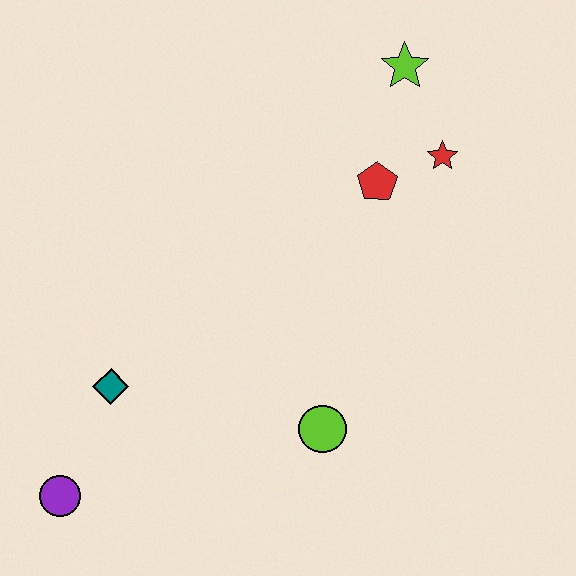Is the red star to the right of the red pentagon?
Yes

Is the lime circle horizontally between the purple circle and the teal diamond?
No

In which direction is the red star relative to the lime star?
The red star is below the lime star.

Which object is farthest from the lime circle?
The lime star is farthest from the lime circle.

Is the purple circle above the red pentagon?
No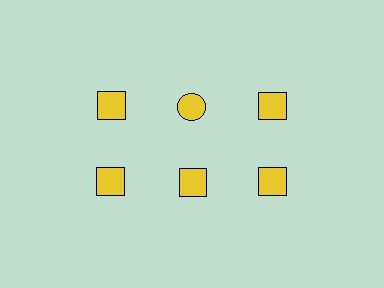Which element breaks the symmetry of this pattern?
The yellow circle in the top row, second from left column breaks the symmetry. All other shapes are yellow squares.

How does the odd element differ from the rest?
It has a different shape: circle instead of square.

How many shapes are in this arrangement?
There are 6 shapes arranged in a grid pattern.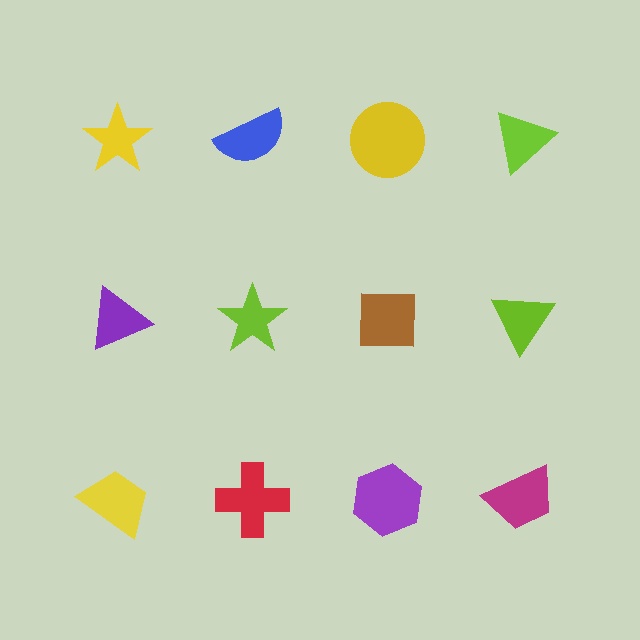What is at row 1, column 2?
A blue semicircle.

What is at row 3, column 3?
A purple hexagon.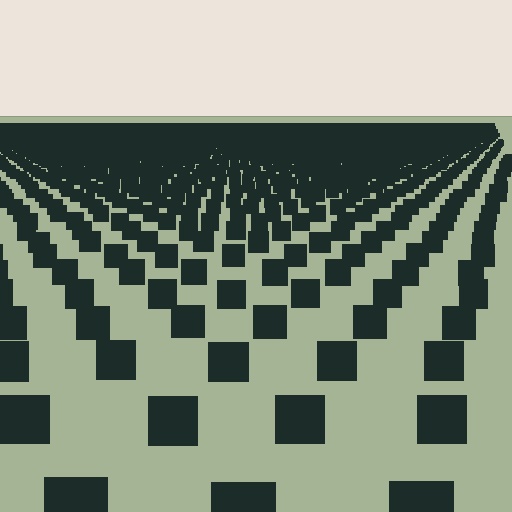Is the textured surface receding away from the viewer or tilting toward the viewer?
The surface is receding away from the viewer. Texture elements get smaller and denser toward the top.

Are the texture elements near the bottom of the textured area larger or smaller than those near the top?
Larger. Near the bottom, elements are closer to the viewer and appear at a bigger on-screen size.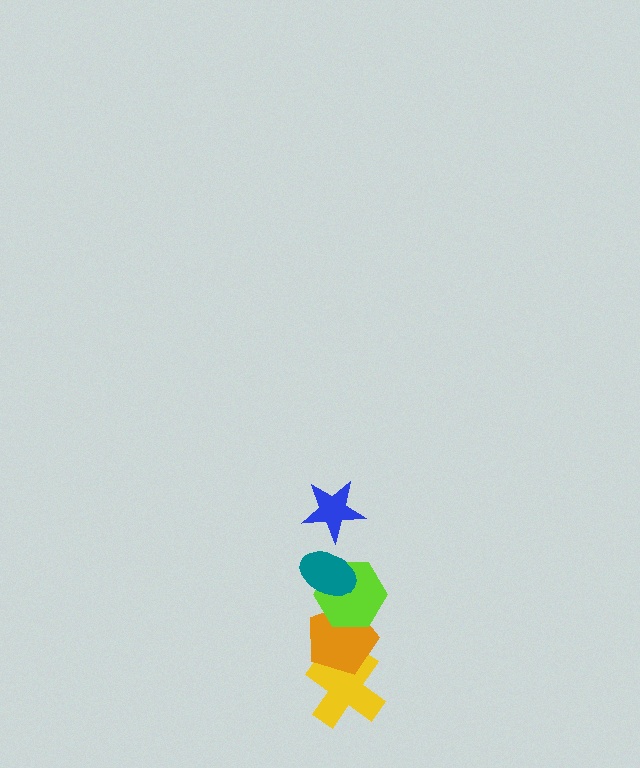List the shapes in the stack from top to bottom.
From top to bottom: the blue star, the teal ellipse, the lime hexagon, the orange pentagon, the yellow cross.